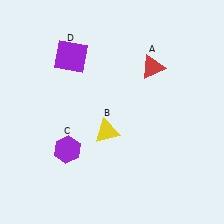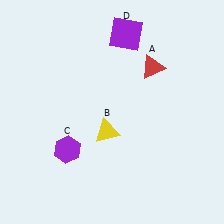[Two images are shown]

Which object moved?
The purple square (D) moved right.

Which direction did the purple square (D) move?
The purple square (D) moved right.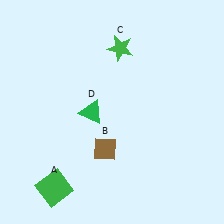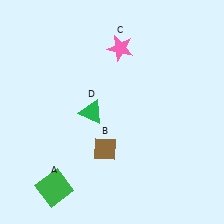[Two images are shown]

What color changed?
The star (C) changed from green in Image 1 to pink in Image 2.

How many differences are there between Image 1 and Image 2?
There is 1 difference between the two images.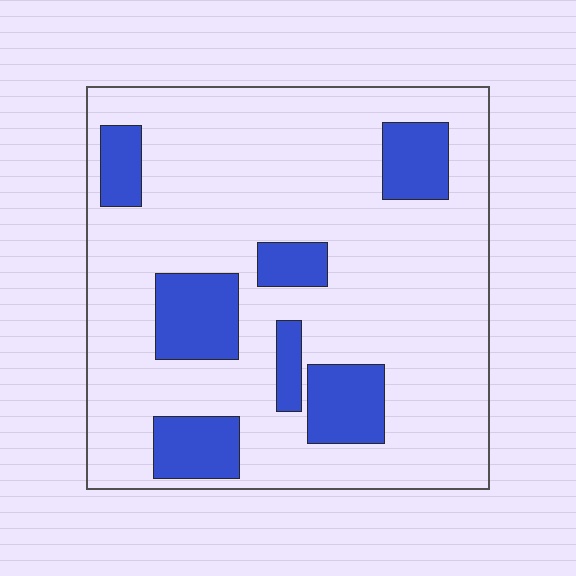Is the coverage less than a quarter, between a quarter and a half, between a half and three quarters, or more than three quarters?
Less than a quarter.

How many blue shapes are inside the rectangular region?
7.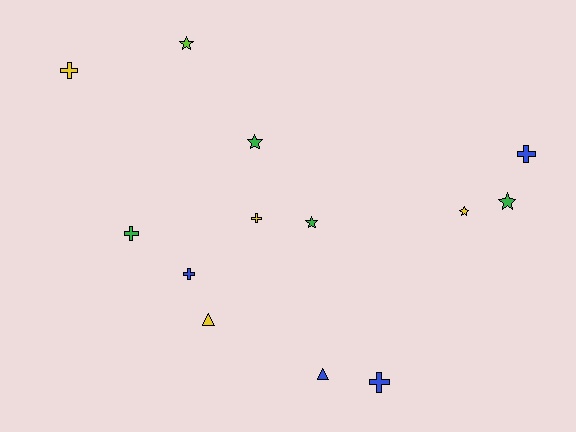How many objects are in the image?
There are 13 objects.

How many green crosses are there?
There is 1 green cross.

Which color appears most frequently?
Yellow, with 4 objects.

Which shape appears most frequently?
Cross, with 6 objects.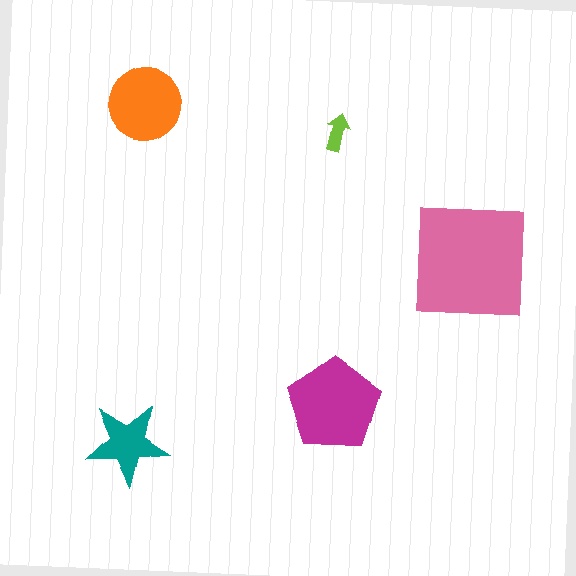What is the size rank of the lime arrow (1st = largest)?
5th.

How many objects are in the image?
There are 5 objects in the image.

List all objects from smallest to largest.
The lime arrow, the teal star, the orange circle, the magenta pentagon, the pink square.